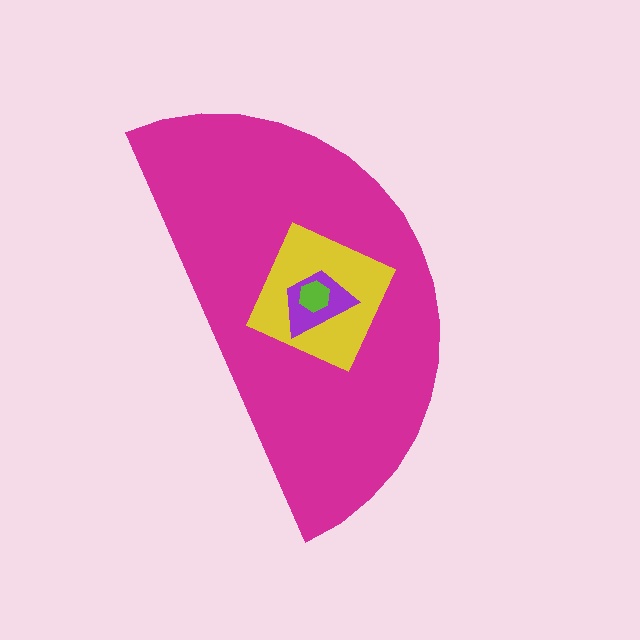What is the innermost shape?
The lime hexagon.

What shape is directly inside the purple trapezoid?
The lime hexagon.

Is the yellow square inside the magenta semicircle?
Yes.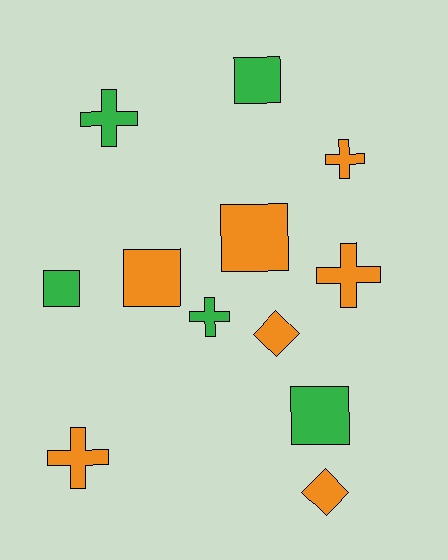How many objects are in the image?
There are 12 objects.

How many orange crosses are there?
There are 3 orange crosses.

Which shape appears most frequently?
Square, with 5 objects.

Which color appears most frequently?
Orange, with 7 objects.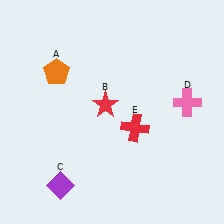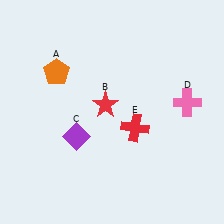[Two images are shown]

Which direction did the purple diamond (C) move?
The purple diamond (C) moved up.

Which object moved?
The purple diamond (C) moved up.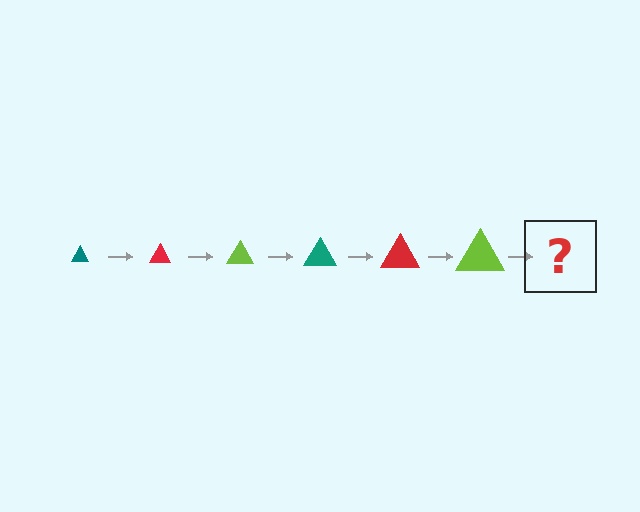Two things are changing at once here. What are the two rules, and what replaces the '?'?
The two rules are that the triangle grows larger each step and the color cycles through teal, red, and lime. The '?' should be a teal triangle, larger than the previous one.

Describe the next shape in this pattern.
It should be a teal triangle, larger than the previous one.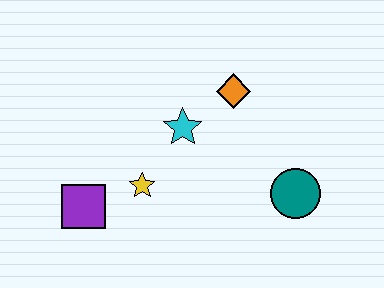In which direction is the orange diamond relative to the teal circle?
The orange diamond is above the teal circle.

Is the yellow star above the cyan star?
No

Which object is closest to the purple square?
The yellow star is closest to the purple square.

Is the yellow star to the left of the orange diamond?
Yes